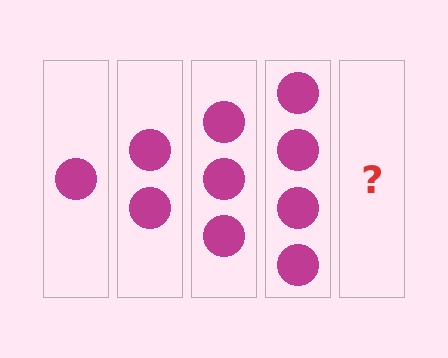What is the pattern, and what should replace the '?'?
The pattern is that each step adds one more circle. The '?' should be 5 circles.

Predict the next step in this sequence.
The next step is 5 circles.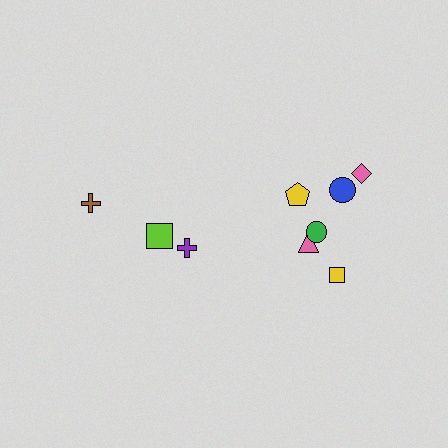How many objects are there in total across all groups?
There are 9 objects.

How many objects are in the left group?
There are 3 objects.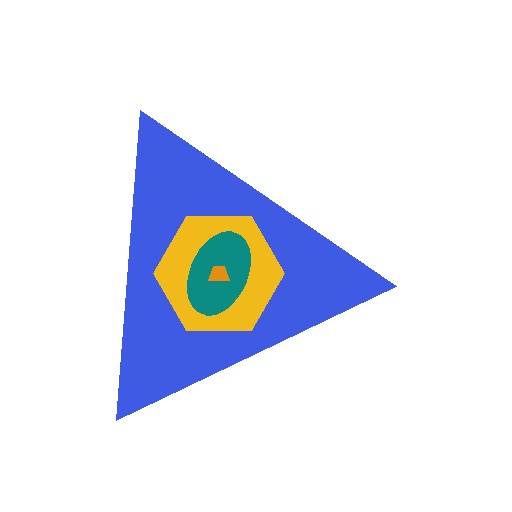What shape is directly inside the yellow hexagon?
The teal ellipse.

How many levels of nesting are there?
4.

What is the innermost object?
The orange trapezoid.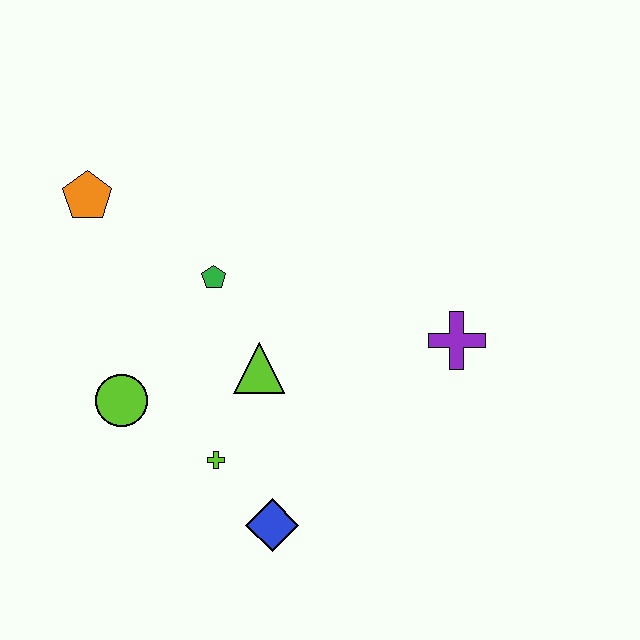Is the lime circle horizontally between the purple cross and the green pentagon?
No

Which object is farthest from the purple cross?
The orange pentagon is farthest from the purple cross.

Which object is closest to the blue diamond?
The lime cross is closest to the blue diamond.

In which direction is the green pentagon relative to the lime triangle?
The green pentagon is above the lime triangle.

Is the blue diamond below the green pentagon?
Yes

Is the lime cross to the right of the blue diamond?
No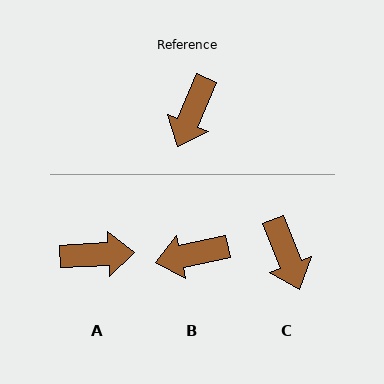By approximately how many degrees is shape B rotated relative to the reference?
Approximately 55 degrees clockwise.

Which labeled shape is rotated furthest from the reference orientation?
A, about 116 degrees away.